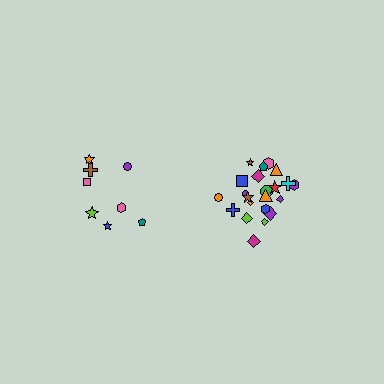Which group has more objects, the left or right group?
The right group.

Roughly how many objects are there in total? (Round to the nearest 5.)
Roughly 30 objects in total.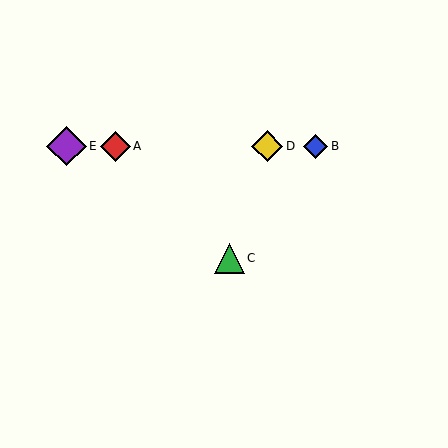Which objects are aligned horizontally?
Objects A, B, D, E are aligned horizontally.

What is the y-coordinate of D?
Object D is at y≈146.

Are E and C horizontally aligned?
No, E is at y≈146 and C is at y≈258.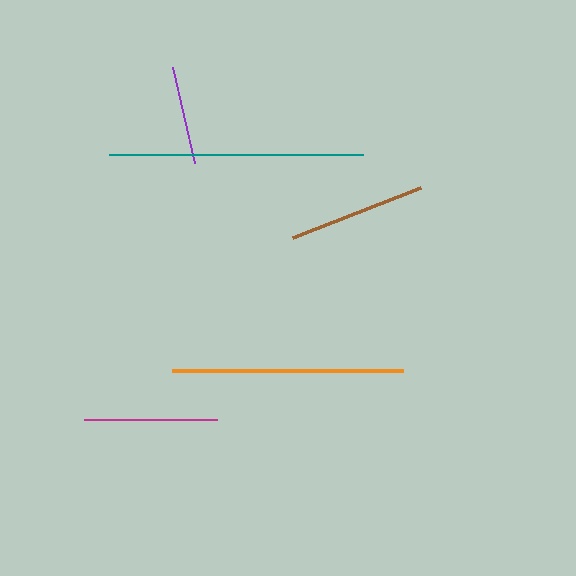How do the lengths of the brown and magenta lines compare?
The brown and magenta lines are approximately the same length.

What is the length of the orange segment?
The orange segment is approximately 230 pixels long.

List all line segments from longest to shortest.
From longest to shortest: teal, orange, brown, magenta, purple.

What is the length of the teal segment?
The teal segment is approximately 253 pixels long.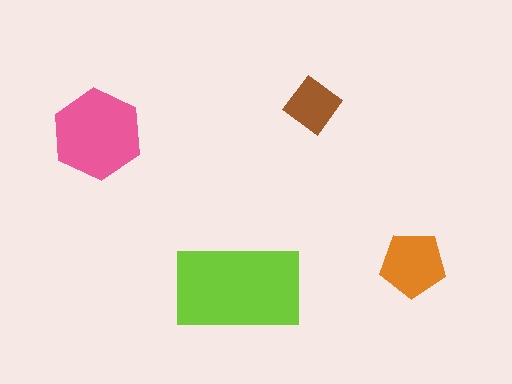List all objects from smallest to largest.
The brown diamond, the orange pentagon, the pink hexagon, the lime rectangle.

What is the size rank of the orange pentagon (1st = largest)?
3rd.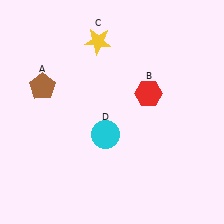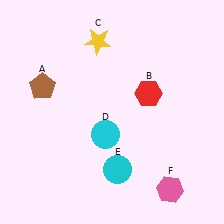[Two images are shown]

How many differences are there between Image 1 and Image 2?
There are 2 differences between the two images.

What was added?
A cyan circle (E), a pink hexagon (F) were added in Image 2.